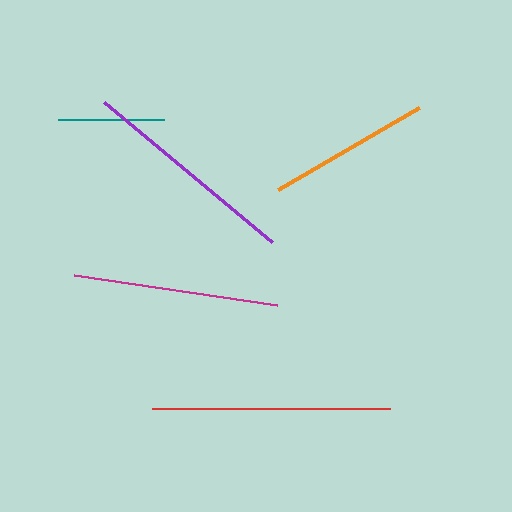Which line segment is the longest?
The red line is the longest at approximately 238 pixels.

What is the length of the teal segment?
The teal segment is approximately 106 pixels long.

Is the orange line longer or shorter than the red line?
The red line is longer than the orange line.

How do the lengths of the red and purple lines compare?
The red and purple lines are approximately the same length.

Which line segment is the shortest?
The teal line is the shortest at approximately 106 pixels.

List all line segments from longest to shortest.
From longest to shortest: red, purple, magenta, orange, teal.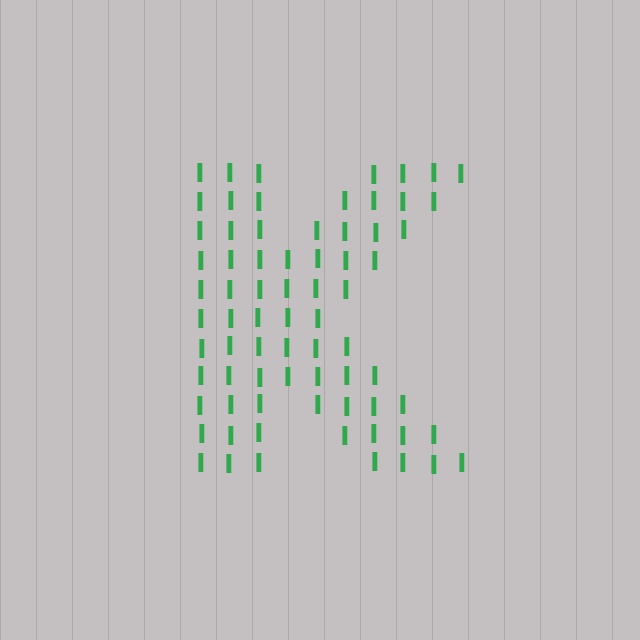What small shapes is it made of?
It is made of small letter I's.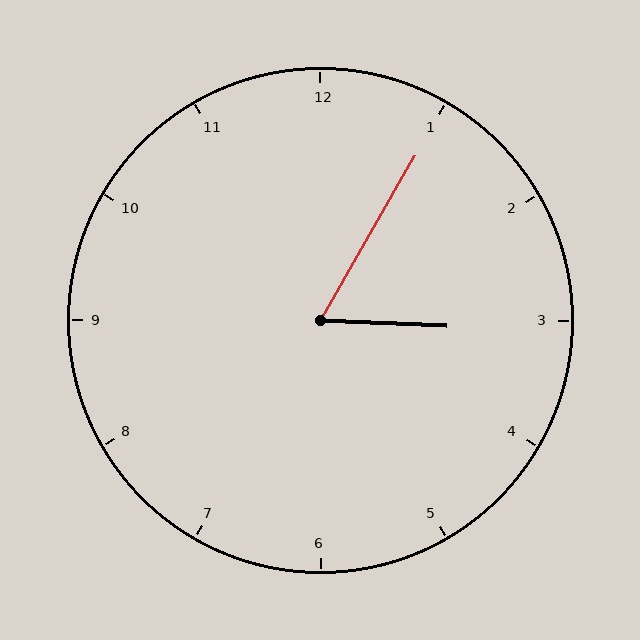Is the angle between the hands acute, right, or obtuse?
It is acute.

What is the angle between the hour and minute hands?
Approximately 62 degrees.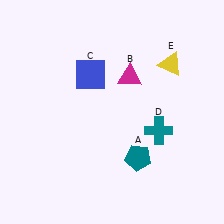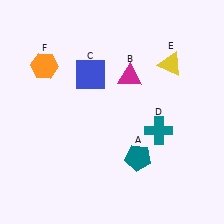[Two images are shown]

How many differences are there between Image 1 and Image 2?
There is 1 difference between the two images.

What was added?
An orange hexagon (F) was added in Image 2.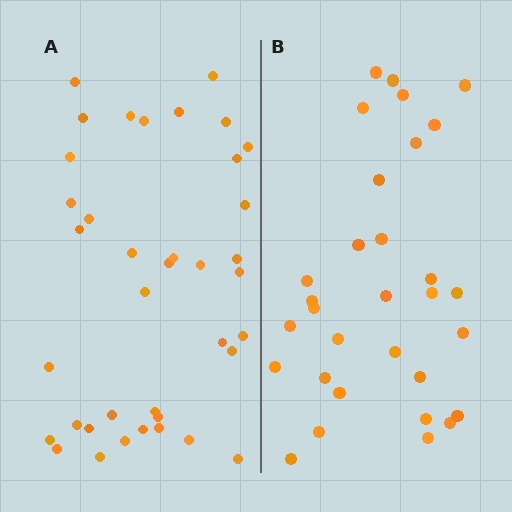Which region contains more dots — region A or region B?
Region A (the left region) has more dots.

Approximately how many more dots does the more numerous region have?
Region A has roughly 8 or so more dots than region B.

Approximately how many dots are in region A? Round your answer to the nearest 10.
About 40 dots. (The exact count is 38, which rounds to 40.)